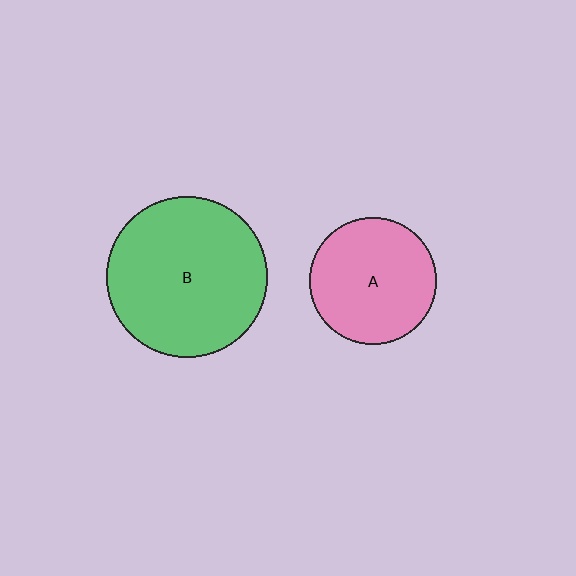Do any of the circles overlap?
No, none of the circles overlap.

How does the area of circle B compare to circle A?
Approximately 1.6 times.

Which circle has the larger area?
Circle B (green).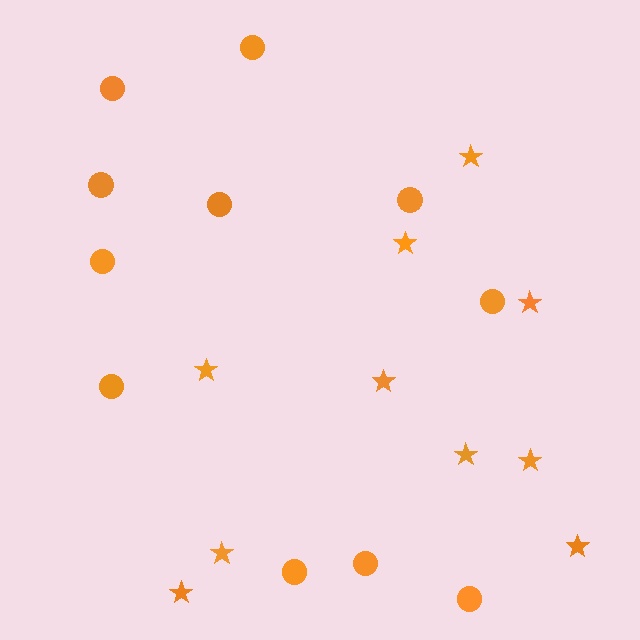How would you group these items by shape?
There are 2 groups: one group of circles (11) and one group of stars (10).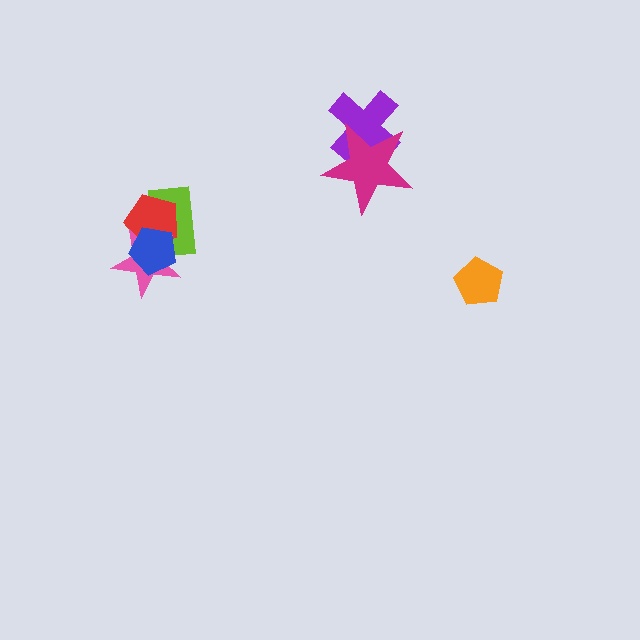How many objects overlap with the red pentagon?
3 objects overlap with the red pentagon.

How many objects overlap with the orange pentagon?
0 objects overlap with the orange pentagon.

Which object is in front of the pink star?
The blue pentagon is in front of the pink star.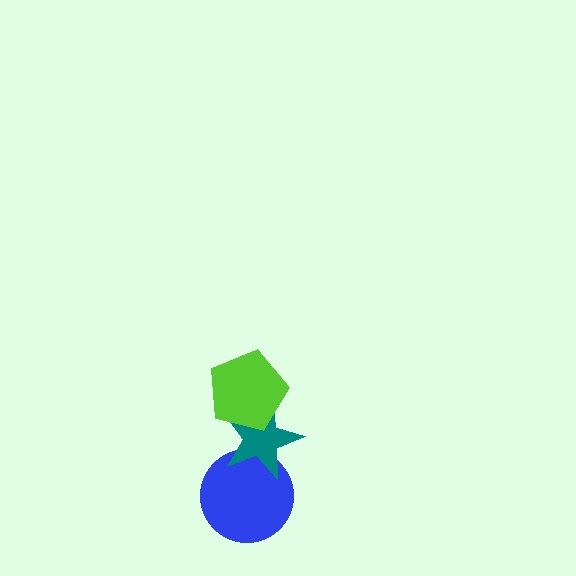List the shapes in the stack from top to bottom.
From top to bottom: the lime pentagon, the teal star, the blue circle.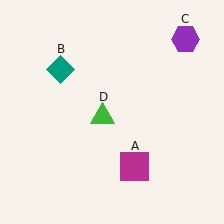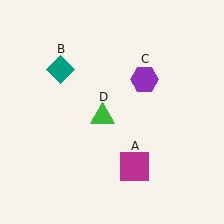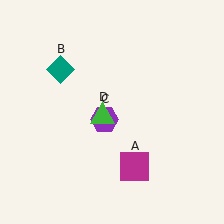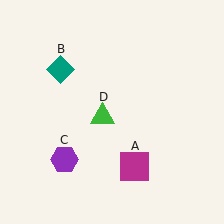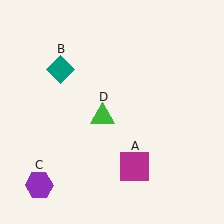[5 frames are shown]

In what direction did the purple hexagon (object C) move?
The purple hexagon (object C) moved down and to the left.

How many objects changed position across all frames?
1 object changed position: purple hexagon (object C).